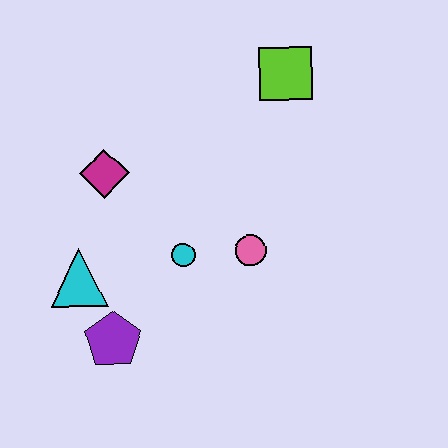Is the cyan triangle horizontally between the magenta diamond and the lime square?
No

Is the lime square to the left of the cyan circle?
No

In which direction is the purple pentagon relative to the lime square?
The purple pentagon is below the lime square.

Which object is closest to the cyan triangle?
The purple pentagon is closest to the cyan triangle.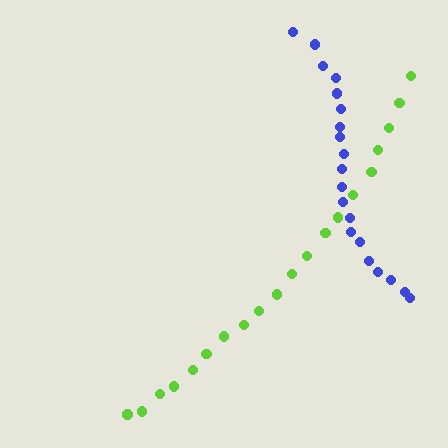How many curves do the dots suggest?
There are 2 distinct paths.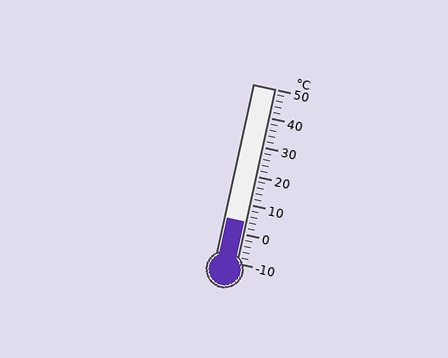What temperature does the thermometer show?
The thermometer shows approximately 4°C.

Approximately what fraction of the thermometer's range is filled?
The thermometer is filled to approximately 25% of its range.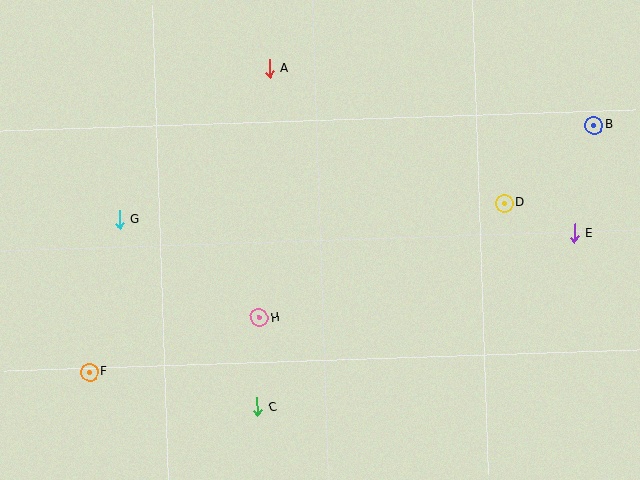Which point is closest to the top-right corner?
Point B is closest to the top-right corner.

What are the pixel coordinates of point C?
Point C is at (257, 407).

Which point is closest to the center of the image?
Point H at (259, 318) is closest to the center.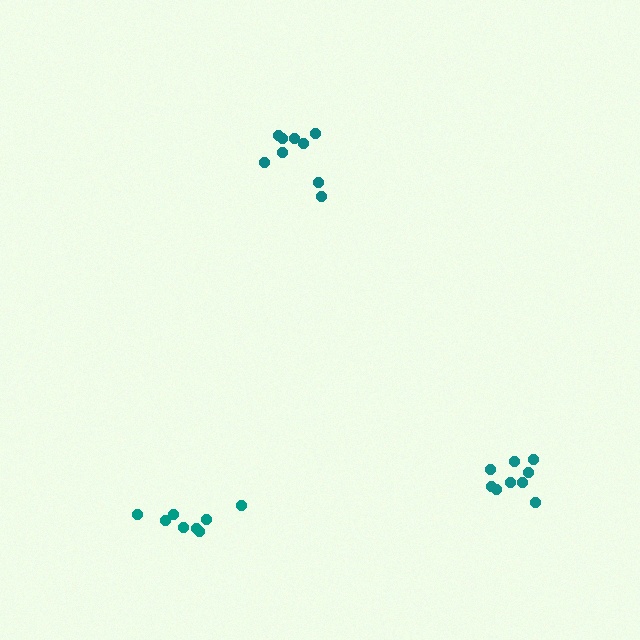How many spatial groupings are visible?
There are 3 spatial groupings.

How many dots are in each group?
Group 1: 9 dots, Group 2: 8 dots, Group 3: 9 dots (26 total).